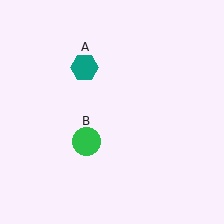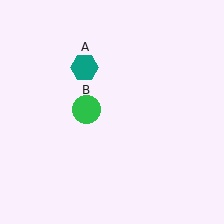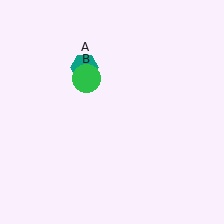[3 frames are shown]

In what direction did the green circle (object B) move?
The green circle (object B) moved up.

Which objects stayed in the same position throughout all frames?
Teal hexagon (object A) remained stationary.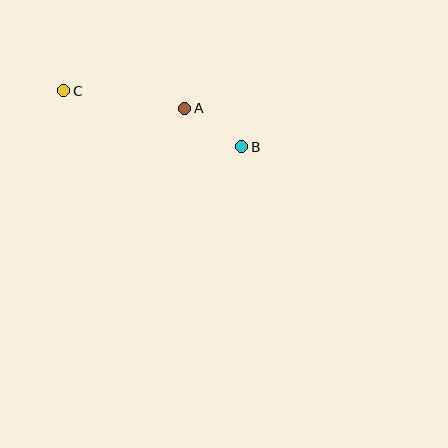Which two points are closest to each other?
Points A and B are closest to each other.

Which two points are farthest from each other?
Points B and C are farthest from each other.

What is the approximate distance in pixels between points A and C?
The distance between A and C is approximately 122 pixels.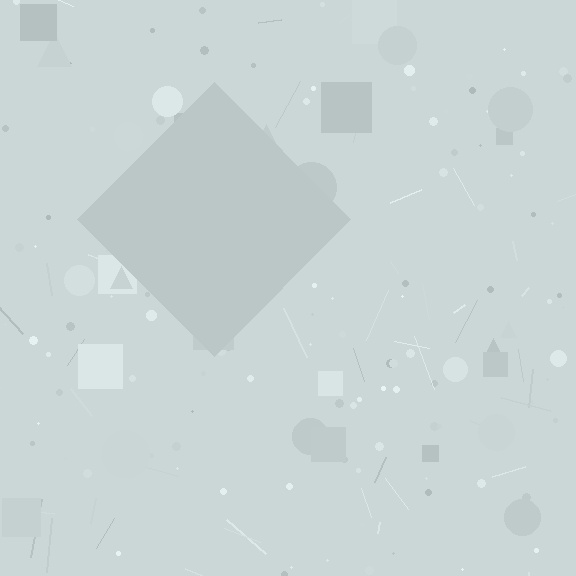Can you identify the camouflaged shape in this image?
The camouflaged shape is a diamond.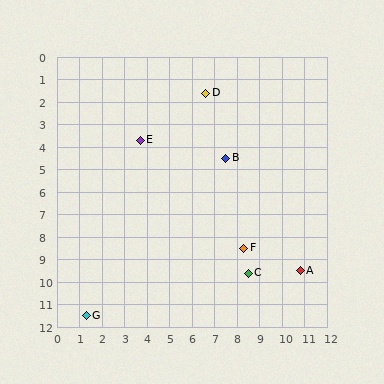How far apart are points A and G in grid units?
Points A and G are about 9.7 grid units apart.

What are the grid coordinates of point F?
Point F is at approximately (8.3, 8.5).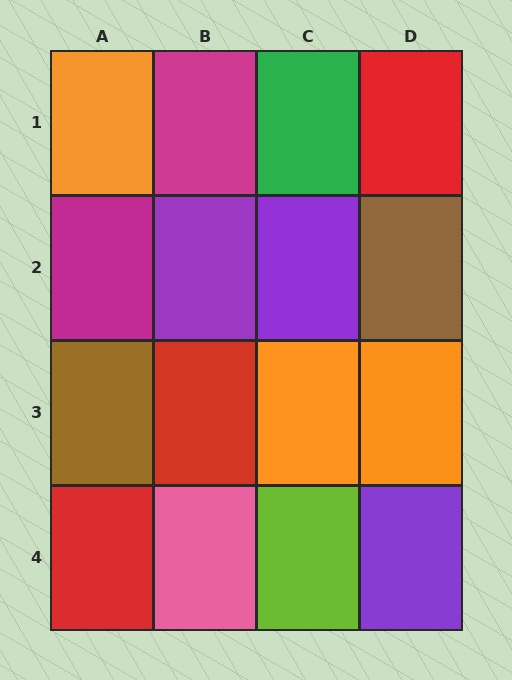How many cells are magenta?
2 cells are magenta.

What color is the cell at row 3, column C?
Orange.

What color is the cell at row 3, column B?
Red.